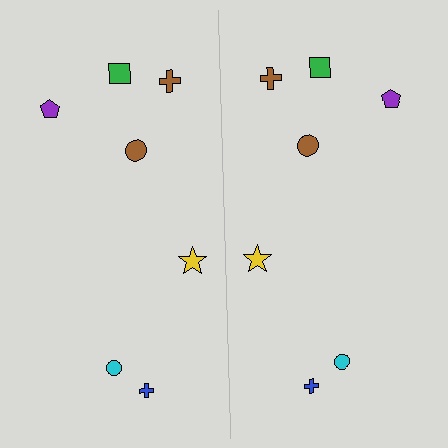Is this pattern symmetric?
Yes, this pattern has bilateral (reflection) symmetry.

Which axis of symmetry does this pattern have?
The pattern has a vertical axis of symmetry running through the center of the image.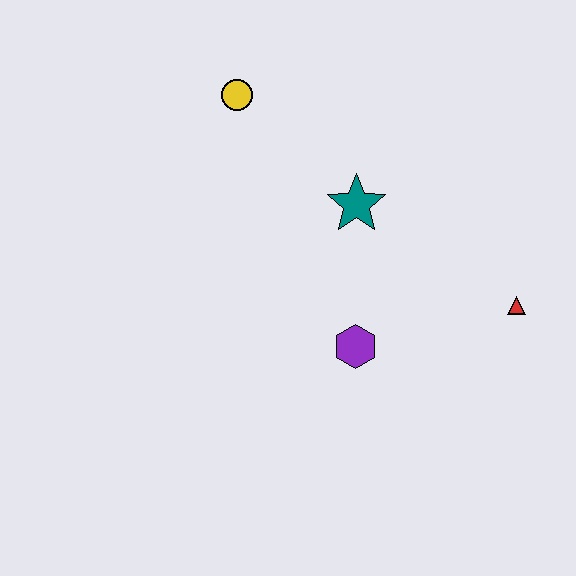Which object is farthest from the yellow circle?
The red triangle is farthest from the yellow circle.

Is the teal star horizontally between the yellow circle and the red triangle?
Yes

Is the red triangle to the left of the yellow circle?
No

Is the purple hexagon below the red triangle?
Yes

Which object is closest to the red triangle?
The purple hexagon is closest to the red triangle.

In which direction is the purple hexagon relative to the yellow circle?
The purple hexagon is below the yellow circle.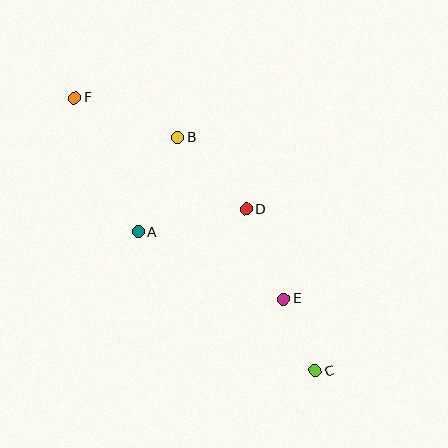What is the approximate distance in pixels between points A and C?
The distance between A and C is approximately 224 pixels.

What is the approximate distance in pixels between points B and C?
The distance between B and C is approximately 271 pixels.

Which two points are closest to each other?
Points C and E are closest to each other.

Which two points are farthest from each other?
Points C and F are farthest from each other.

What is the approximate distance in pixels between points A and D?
The distance between A and D is approximately 110 pixels.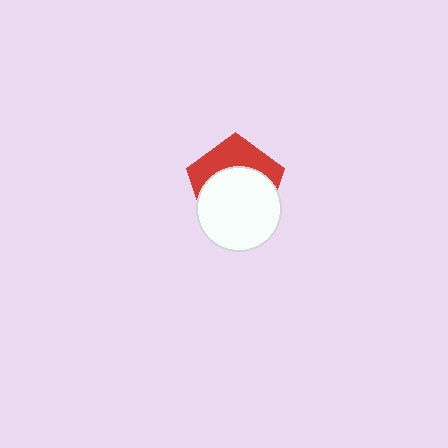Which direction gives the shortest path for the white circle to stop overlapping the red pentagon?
Moving down gives the shortest separation.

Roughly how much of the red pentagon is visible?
A small part of it is visible (roughly 39%).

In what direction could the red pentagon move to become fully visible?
The red pentagon could move up. That would shift it out from behind the white circle entirely.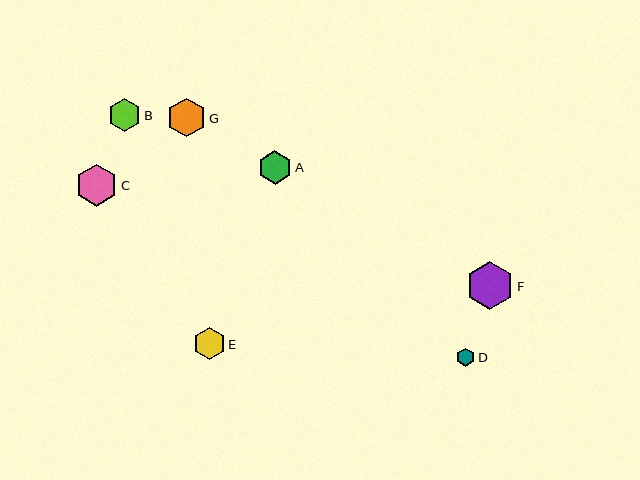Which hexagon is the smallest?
Hexagon D is the smallest with a size of approximately 18 pixels.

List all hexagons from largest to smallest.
From largest to smallest: F, C, G, A, B, E, D.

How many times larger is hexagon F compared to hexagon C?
Hexagon F is approximately 1.1 times the size of hexagon C.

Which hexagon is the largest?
Hexagon F is the largest with a size of approximately 48 pixels.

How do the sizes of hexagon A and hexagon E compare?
Hexagon A and hexagon E are approximately the same size.